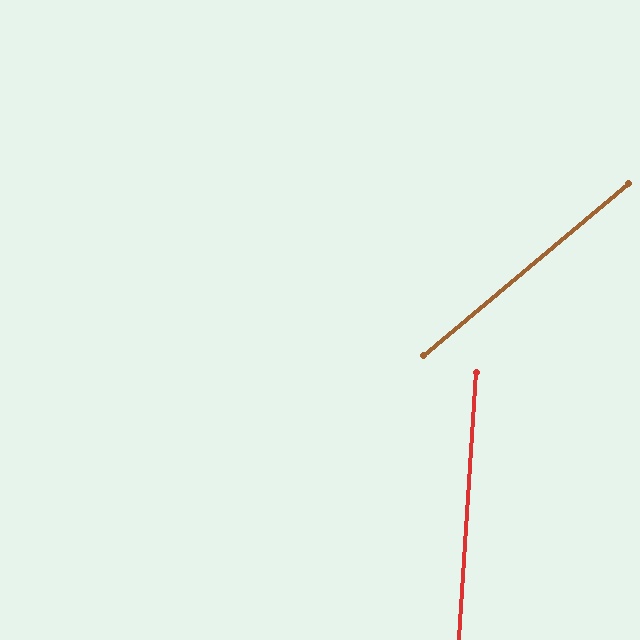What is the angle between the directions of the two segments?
Approximately 46 degrees.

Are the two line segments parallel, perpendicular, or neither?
Neither parallel nor perpendicular — they differ by about 46°.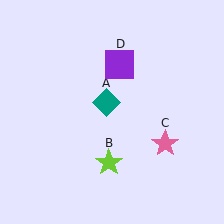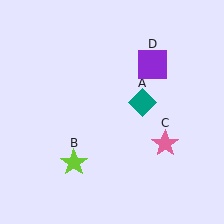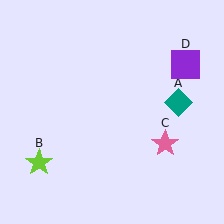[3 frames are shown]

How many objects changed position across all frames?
3 objects changed position: teal diamond (object A), lime star (object B), purple square (object D).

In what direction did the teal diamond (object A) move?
The teal diamond (object A) moved right.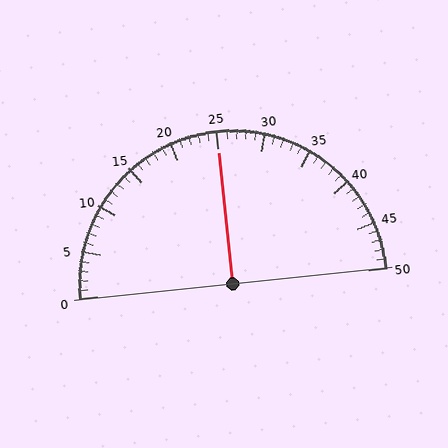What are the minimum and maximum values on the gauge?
The gauge ranges from 0 to 50.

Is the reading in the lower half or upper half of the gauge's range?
The reading is in the upper half of the range (0 to 50).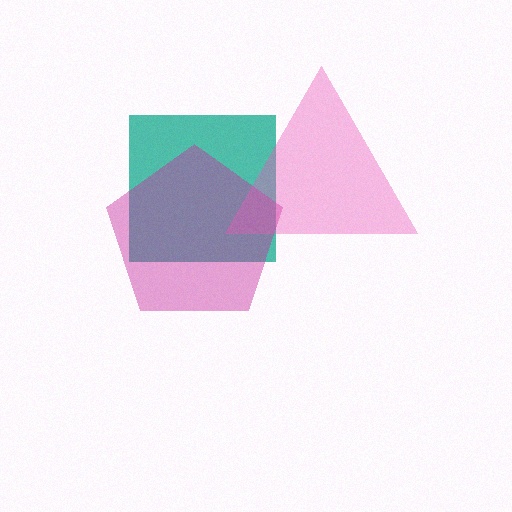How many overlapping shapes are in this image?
There are 3 overlapping shapes in the image.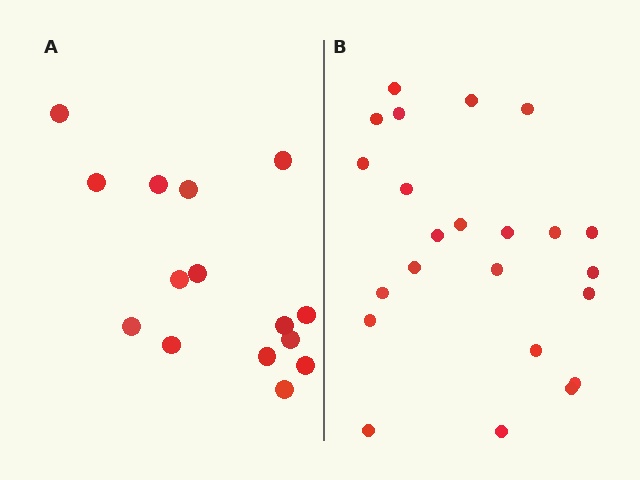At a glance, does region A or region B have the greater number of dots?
Region B (the right region) has more dots.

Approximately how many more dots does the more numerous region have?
Region B has roughly 8 or so more dots than region A.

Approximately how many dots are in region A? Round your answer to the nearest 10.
About 20 dots. (The exact count is 15, which rounds to 20.)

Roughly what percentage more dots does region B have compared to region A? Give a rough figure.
About 55% more.